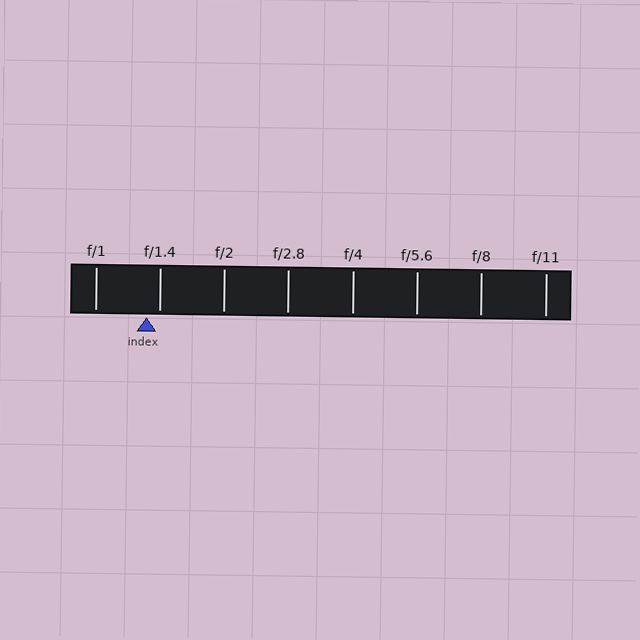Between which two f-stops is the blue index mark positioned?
The index mark is between f/1 and f/1.4.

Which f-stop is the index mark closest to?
The index mark is closest to f/1.4.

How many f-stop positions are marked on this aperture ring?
There are 8 f-stop positions marked.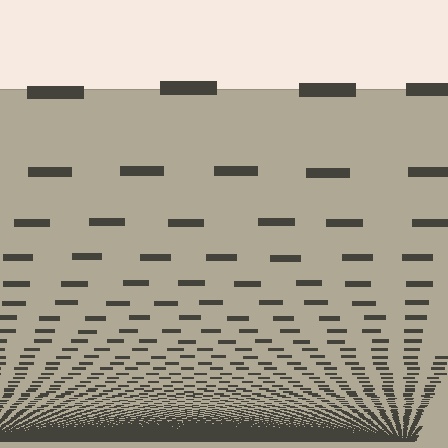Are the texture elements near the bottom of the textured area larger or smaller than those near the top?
Smaller. The gradient is inverted — elements near the bottom are smaller and denser.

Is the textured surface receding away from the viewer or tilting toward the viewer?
The surface appears to tilt toward the viewer. Texture elements get larger and sparser toward the top.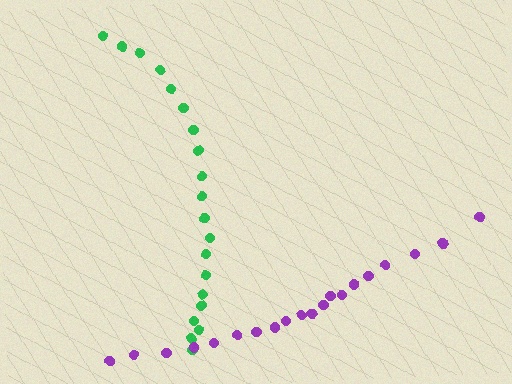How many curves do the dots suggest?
There are 2 distinct paths.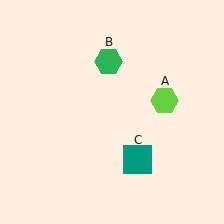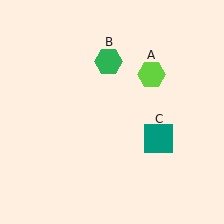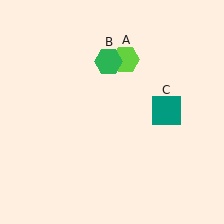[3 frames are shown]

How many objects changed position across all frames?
2 objects changed position: lime hexagon (object A), teal square (object C).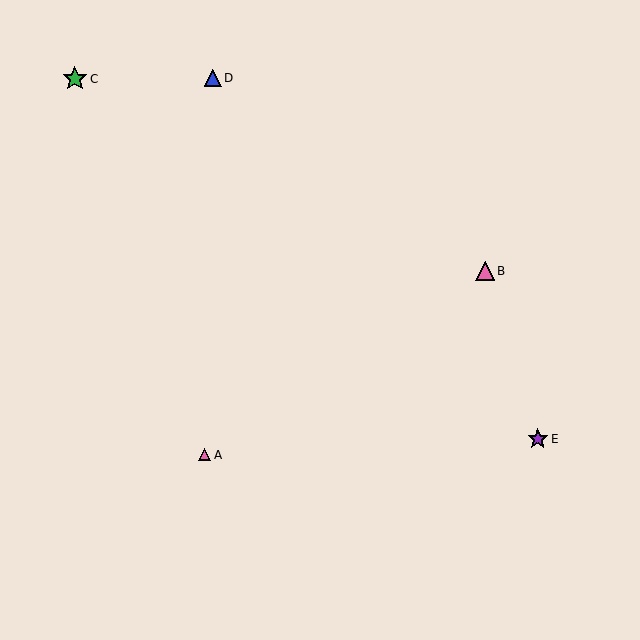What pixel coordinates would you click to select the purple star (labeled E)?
Click at (538, 439) to select the purple star E.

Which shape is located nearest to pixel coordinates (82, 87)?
The green star (labeled C) at (75, 79) is nearest to that location.